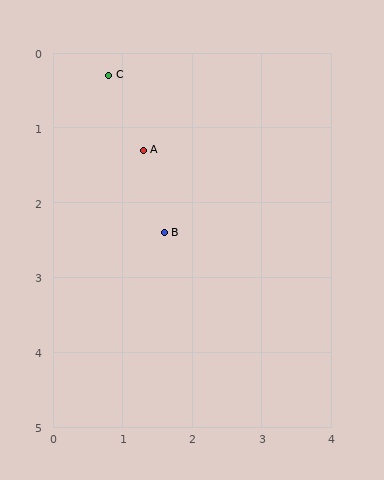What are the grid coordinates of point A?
Point A is at approximately (1.3, 1.3).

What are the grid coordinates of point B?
Point B is at approximately (1.6, 2.4).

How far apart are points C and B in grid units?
Points C and B are about 2.2 grid units apart.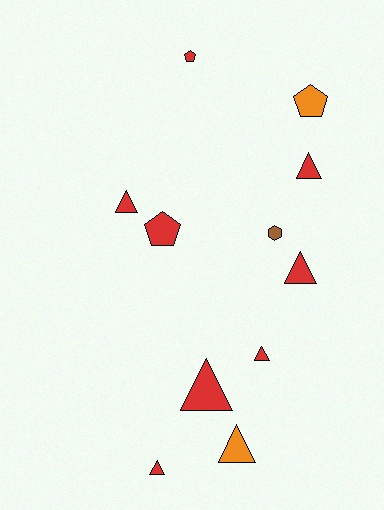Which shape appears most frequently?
Triangle, with 7 objects.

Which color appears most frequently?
Red, with 8 objects.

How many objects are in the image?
There are 11 objects.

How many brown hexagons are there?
There is 1 brown hexagon.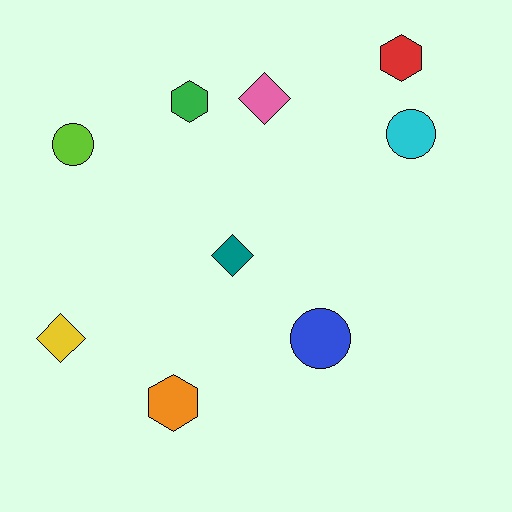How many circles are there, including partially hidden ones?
There are 3 circles.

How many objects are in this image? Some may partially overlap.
There are 9 objects.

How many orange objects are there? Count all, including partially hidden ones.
There is 1 orange object.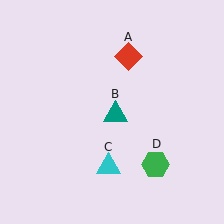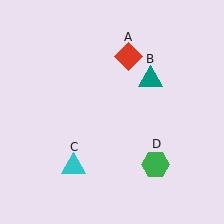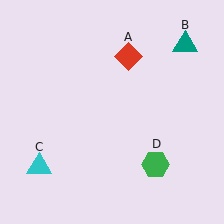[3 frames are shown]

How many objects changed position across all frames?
2 objects changed position: teal triangle (object B), cyan triangle (object C).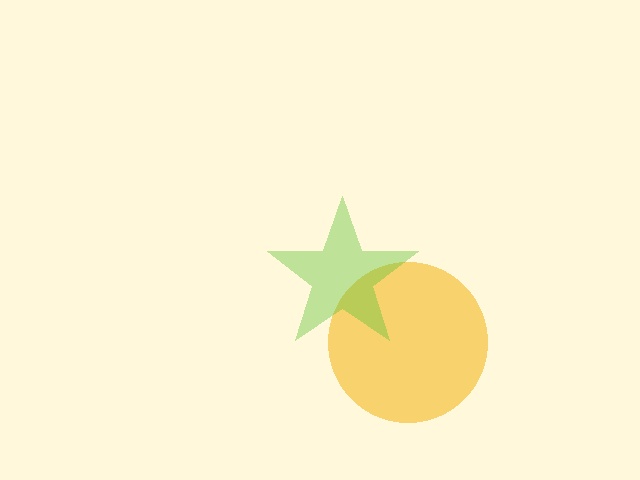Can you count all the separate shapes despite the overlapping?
Yes, there are 2 separate shapes.